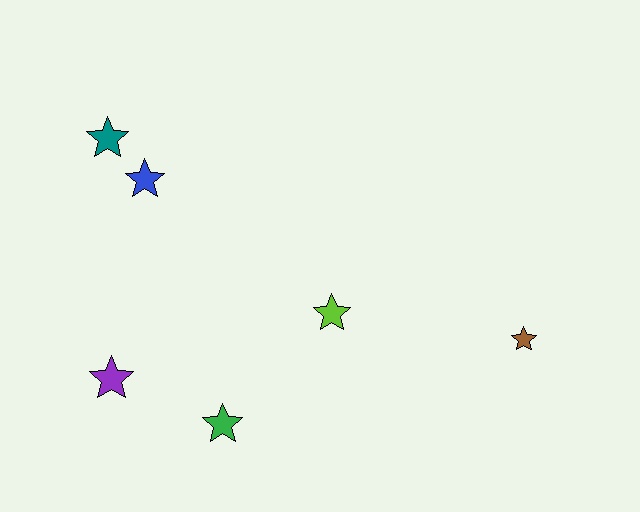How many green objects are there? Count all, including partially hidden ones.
There is 1 green object.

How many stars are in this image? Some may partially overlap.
There are 6 stars.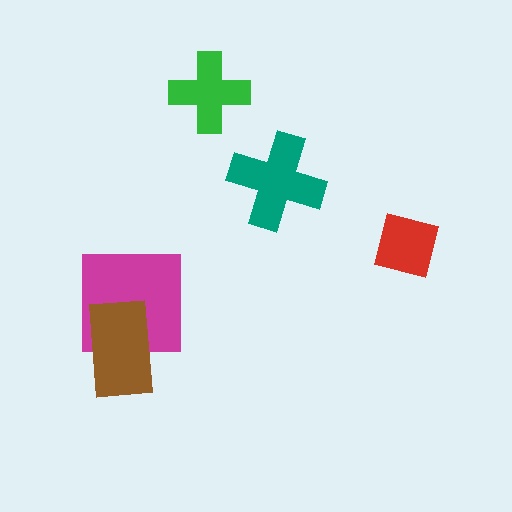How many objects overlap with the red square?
0 objects overlap with the red square.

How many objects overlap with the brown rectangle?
1 object overlaps with the brown rectangle.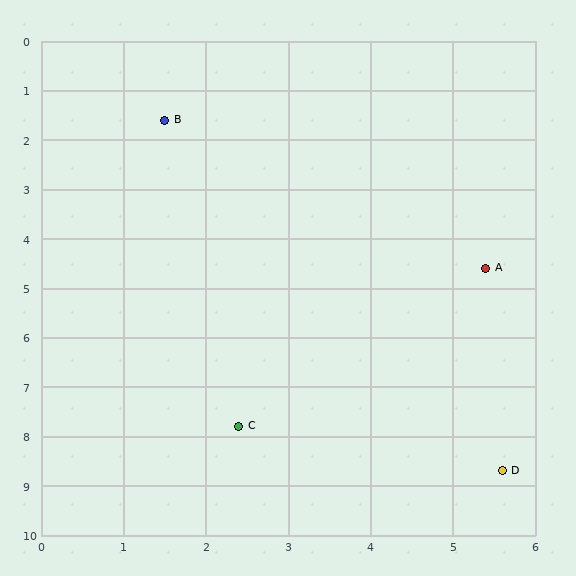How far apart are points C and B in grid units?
Points C and B are about 6.3 grid units apart.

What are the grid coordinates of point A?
Point A is at approximately (5.4, 4.6).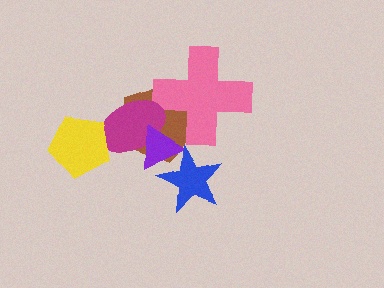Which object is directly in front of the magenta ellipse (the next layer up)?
The purple triangle is directly in front of the magenta ellipse.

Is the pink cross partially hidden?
Yes, it is partially covered by another shape.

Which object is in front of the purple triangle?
The blue star is in front of the purple triangle.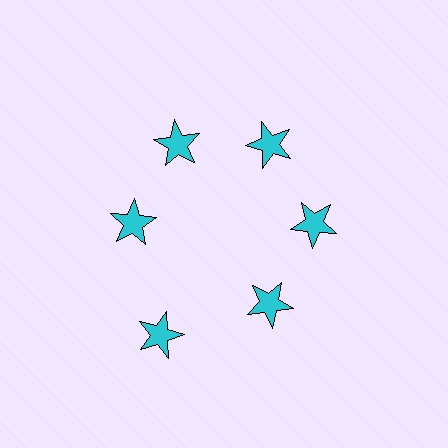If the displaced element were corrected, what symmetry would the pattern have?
It would have 6-fold rotational symmetry — the pattern would map onto itself every 60 degrees.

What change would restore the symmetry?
The symmetry would be restored by moving it inward, back onto the ring so that all 6 stars sit at equal angles and equal distance from the center.